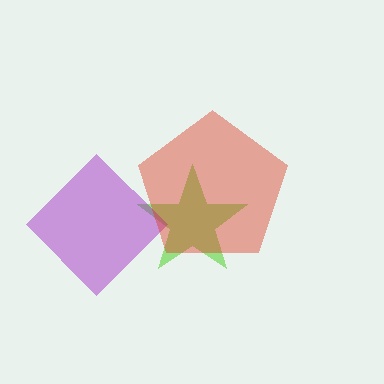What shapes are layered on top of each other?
The layered shapes are: a lime star, a purple diamond, a red pentagon.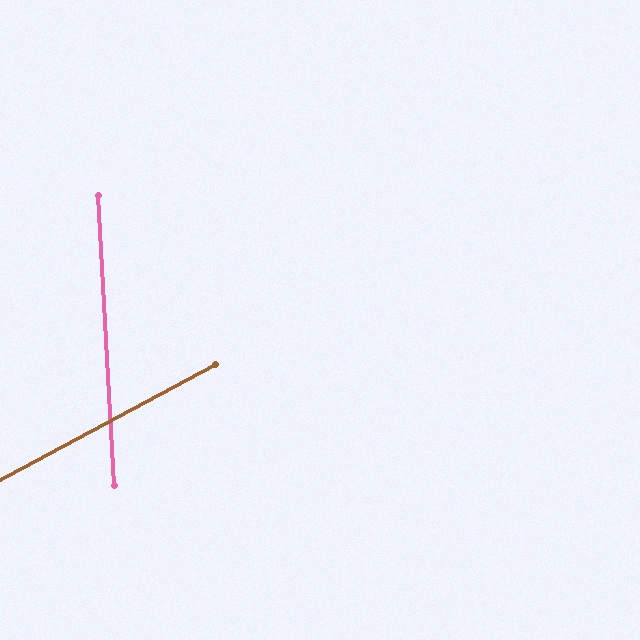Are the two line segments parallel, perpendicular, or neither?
Neither parallel nor perpendicular — they differ by about 65°.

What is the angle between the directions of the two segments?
Approximately 65 degrees.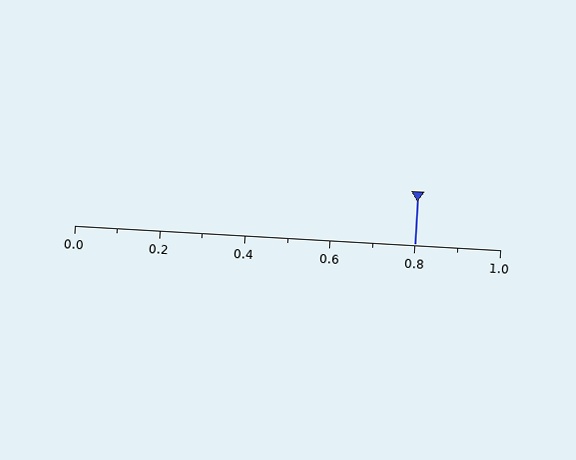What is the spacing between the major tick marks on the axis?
The major ticks are spaced 0.2 apart.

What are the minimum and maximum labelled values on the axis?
The axis runs from 0.0 to 1.0.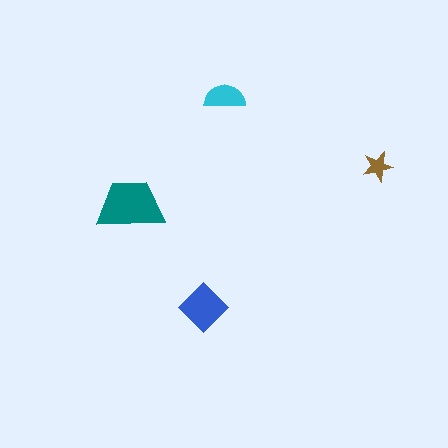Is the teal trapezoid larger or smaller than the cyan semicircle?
Larger.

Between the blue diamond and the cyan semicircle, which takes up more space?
The blue diamond.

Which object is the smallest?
The brown star.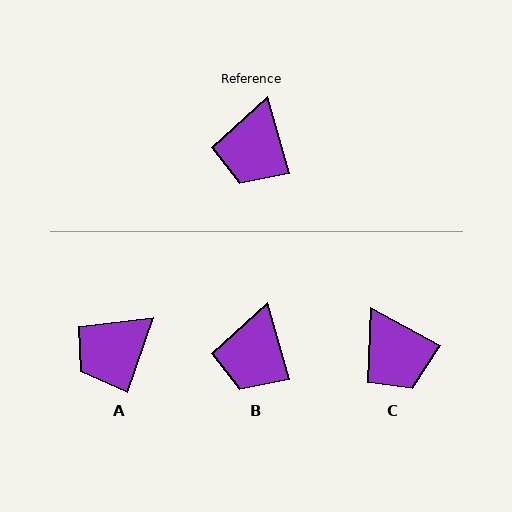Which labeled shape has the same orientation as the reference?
B.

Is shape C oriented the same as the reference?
No, it is off by about 45 degrees.